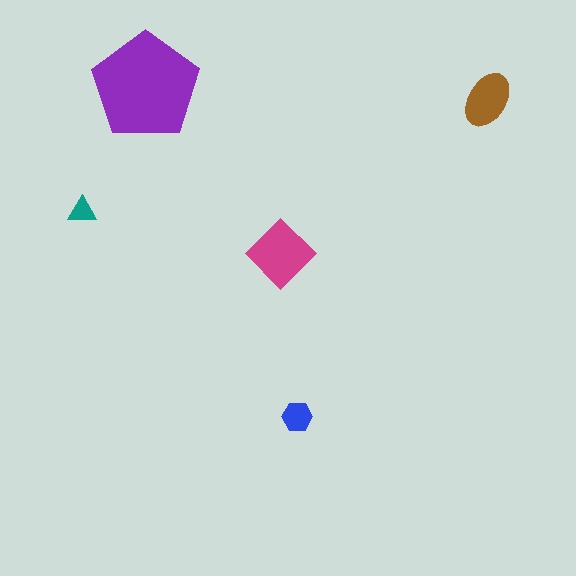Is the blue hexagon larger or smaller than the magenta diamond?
Smaller.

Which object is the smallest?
The teal triangle.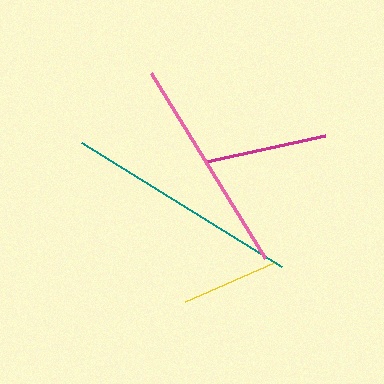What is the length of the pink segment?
The pink segment is approximately 217 pixels long.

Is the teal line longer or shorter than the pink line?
The teal line is longer than the pink line.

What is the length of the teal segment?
The teal segment is approximately 236 pixels long.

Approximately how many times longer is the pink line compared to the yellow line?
The pink line is approximately 2.2 times the length of the yellow line.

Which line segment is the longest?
The teal line is the longest at approximately 236 pixels.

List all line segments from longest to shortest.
From longest to shortest: teal, pink, magenta, yellow.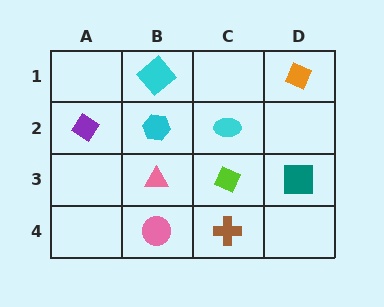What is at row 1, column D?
An orange diamond.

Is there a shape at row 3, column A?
No, that cell is empty.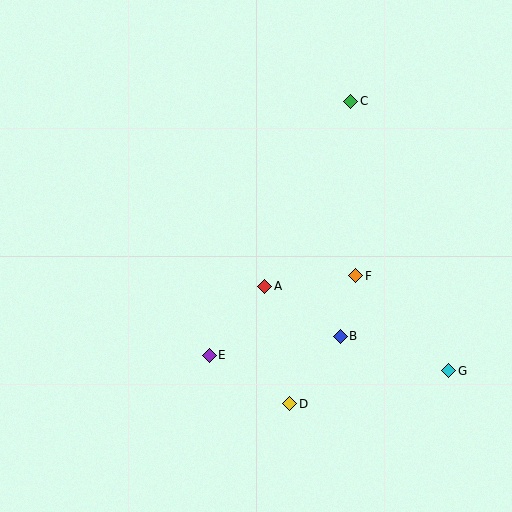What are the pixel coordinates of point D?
Point D is at (290, 404).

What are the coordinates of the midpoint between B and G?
The midpoint between B and G is at (395, 353).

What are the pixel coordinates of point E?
Point E is at (209, 355).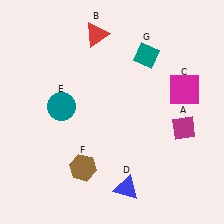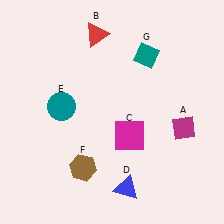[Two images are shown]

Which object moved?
The magenta square (C) moved left.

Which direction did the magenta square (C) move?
The magenta square (C) moved left.